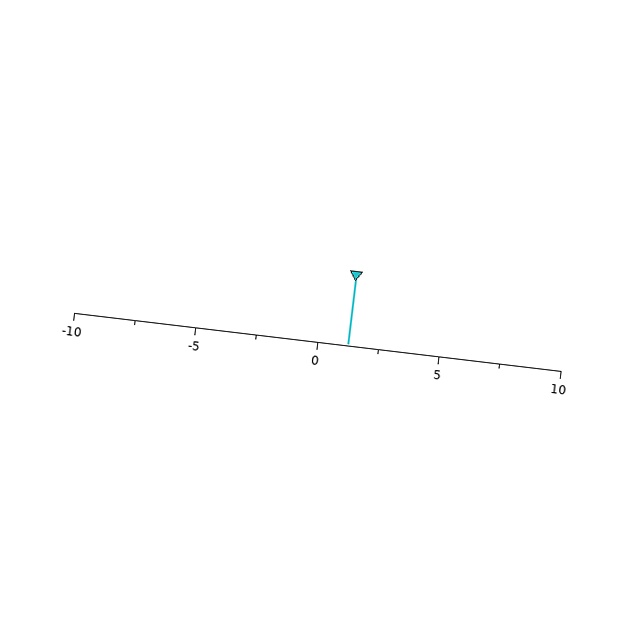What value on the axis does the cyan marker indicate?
The marker indicates approximately 1.2.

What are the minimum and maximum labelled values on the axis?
The axis runs from -10 to 10.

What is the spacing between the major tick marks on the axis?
The major ticks are spaced 5 apart.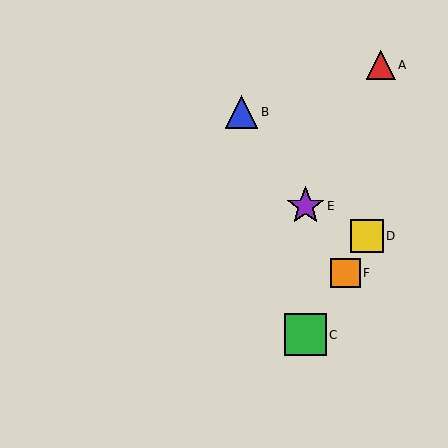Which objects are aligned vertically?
Objects C, E are aligned vertically.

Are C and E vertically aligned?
Yes, both are at x≈305.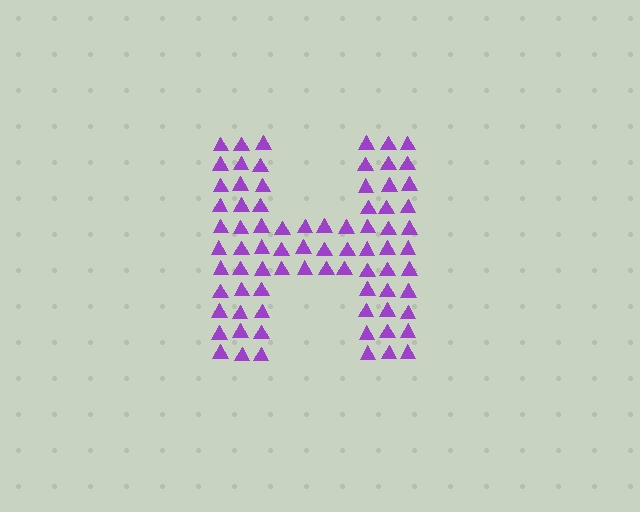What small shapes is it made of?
It is made of small triangles.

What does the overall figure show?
The overall figure shows the letter H.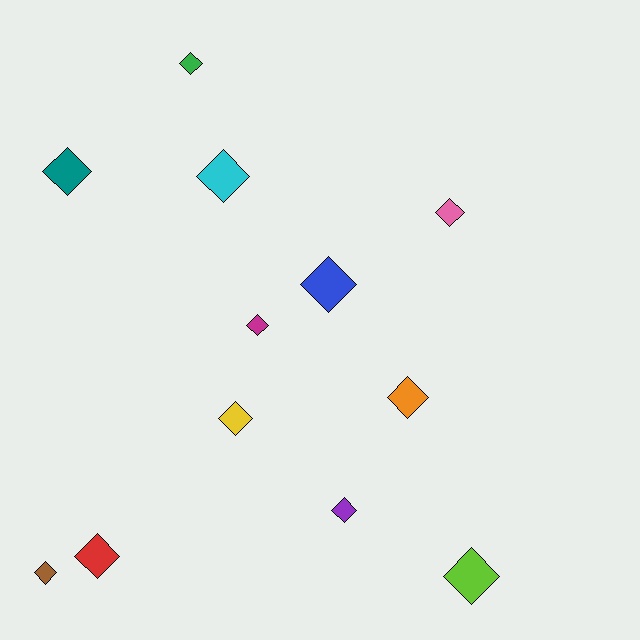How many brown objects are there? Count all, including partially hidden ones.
There is 1 brown object.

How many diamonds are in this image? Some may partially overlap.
There are 12 diamonds.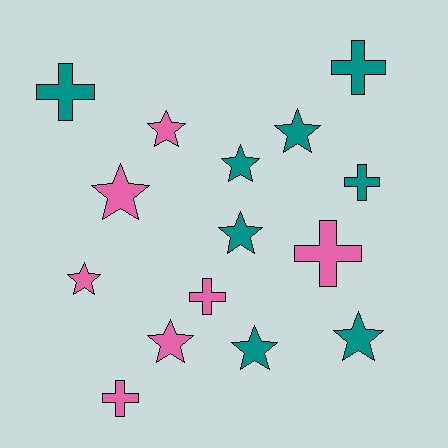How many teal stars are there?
There are 5 teal stars.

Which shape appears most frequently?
Star, with 9 objects.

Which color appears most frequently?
Teal, with 8 objects.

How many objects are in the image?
There are 15 objects.